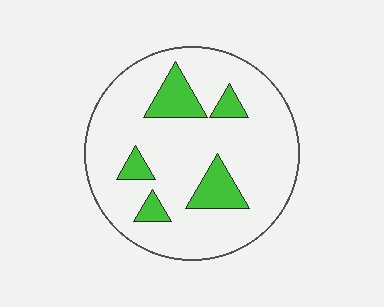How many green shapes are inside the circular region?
5.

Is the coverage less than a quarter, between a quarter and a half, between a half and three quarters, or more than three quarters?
Less than a quarter.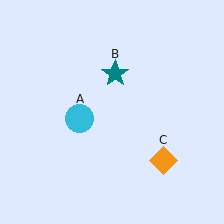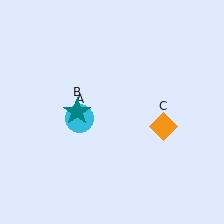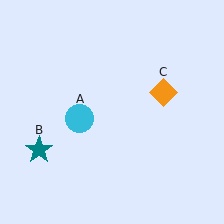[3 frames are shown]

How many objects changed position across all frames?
2 objects changed position: teal star (object B), orange diamond (object C).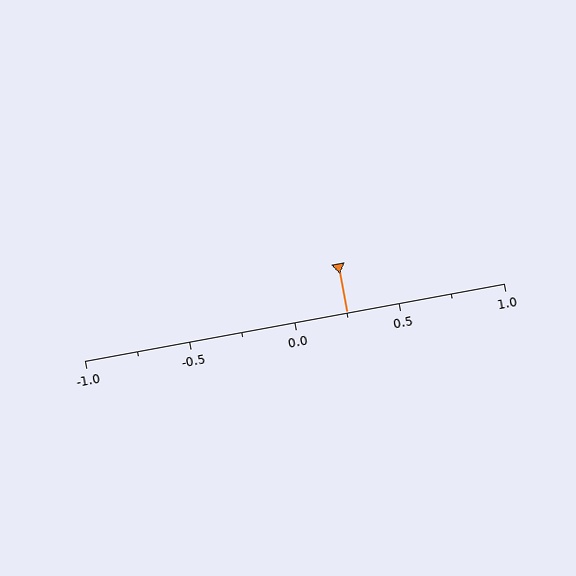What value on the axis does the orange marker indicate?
The marker indicates approximately 0.25.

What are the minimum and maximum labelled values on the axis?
The axis runs from -1.0 to 1.0.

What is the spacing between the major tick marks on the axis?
The major ticks are spaced 0.5 apart.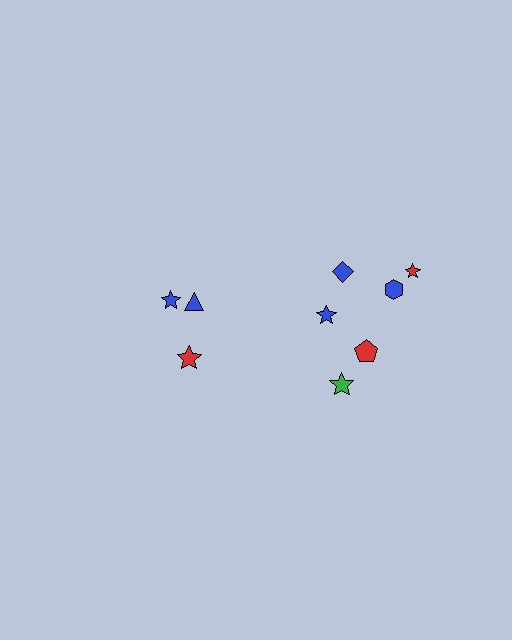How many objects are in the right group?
There are 6 objects.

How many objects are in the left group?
There are 3 objects.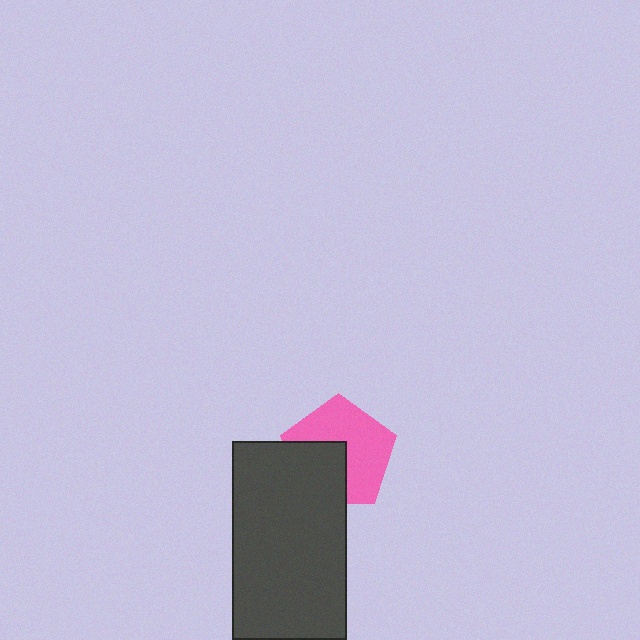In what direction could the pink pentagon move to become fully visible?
The pink pentagon could move toward the upper-right. That would shift it out from behind the dark gray rectangle entirely.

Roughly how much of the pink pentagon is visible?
About half of it is visible (roughly 61%).